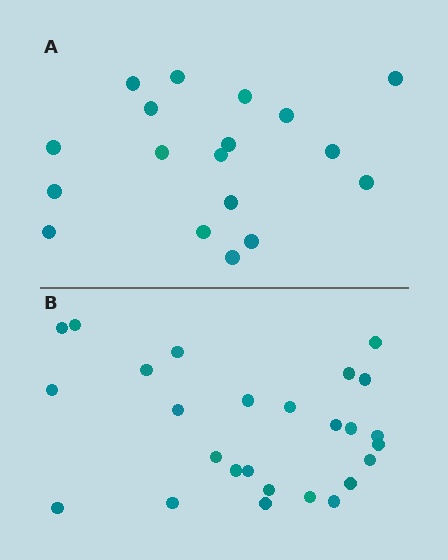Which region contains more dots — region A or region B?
Region B (the bottom region) has more dots.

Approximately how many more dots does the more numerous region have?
Region B has roughly 8 or so more dots than region A.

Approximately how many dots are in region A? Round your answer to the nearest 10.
About 20 dots. (The exact count is 18, which rounds to 20.)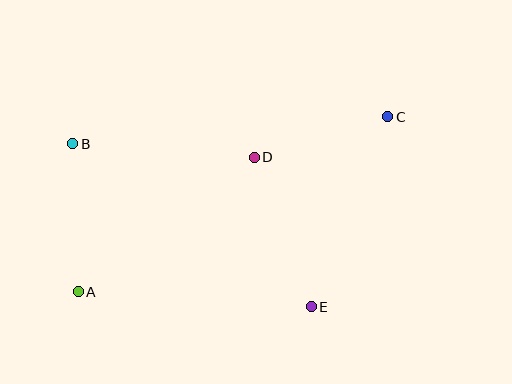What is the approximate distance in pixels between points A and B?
The distance between A and B is approximately 148 pixels.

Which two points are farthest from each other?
Points A and C are farthest from each other.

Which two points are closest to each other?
Points C and D are closest to each other.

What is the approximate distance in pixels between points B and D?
The distance between B and D is approximately 182 pixels.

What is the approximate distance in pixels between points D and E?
The distance between D and E is approximately 160 pixels.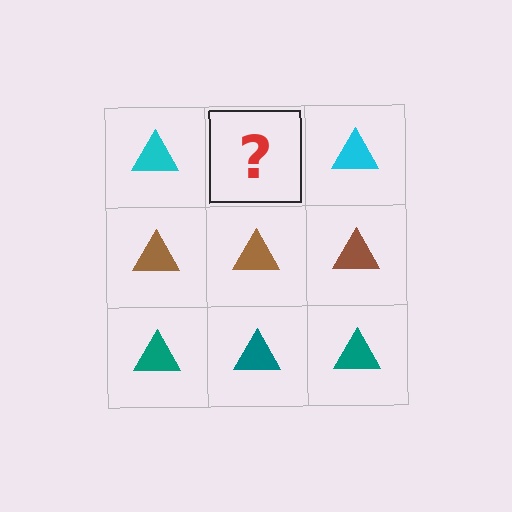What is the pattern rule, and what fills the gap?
The rule is that each row has a consistent color. The gap should be filled with a cyan triangle.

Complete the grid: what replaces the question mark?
The question mark should be replaced with a cyan triangle.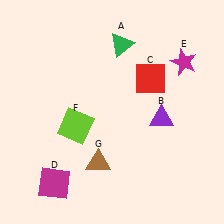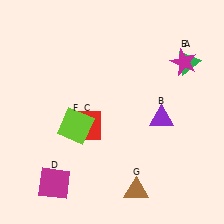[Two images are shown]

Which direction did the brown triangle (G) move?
The brown triangle (G) moved right.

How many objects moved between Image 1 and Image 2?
3 objects moved between the two images.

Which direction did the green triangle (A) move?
The green triangle (A) moved right.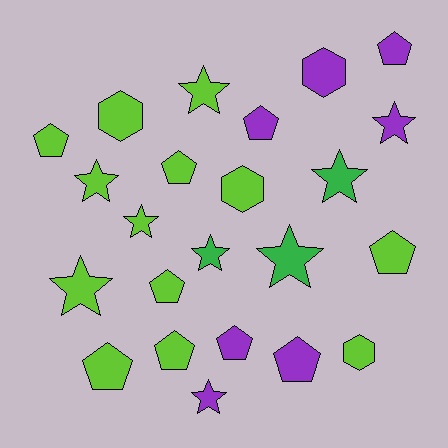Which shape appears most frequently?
Pentagon, with 10 objects.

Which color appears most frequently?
Lime, with 13 objects.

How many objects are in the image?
There are 23 objects.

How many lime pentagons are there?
There are 6 lime pentagons.